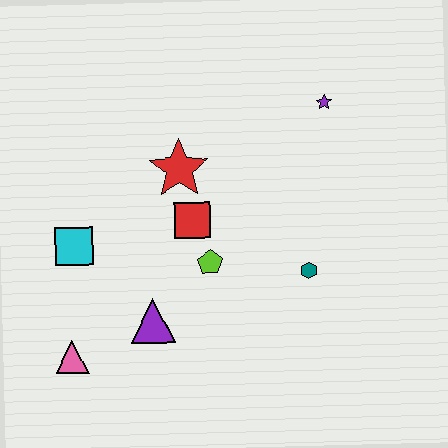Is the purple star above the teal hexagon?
Yes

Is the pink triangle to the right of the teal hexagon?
No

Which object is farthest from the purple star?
The pink triangle is farthest from the purple star.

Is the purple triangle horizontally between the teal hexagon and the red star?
No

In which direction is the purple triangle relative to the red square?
The purple triangle is below the red square.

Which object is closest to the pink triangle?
The purple triangle is closest to the pink triangle.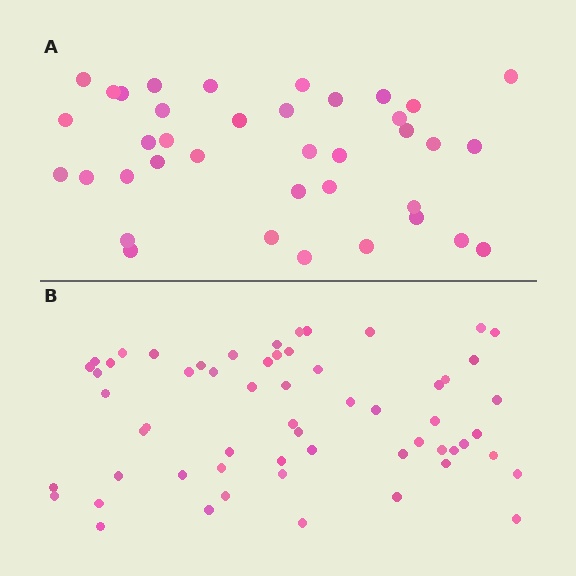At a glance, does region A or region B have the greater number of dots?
Region B (the bottom region) has more dots.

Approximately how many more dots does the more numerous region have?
Region B has approximately 20 more dots than region A.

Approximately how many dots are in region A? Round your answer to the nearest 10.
About 40 dots. (The exact count is 38, which rounds to 40.)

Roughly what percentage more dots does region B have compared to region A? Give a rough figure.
About 55% more.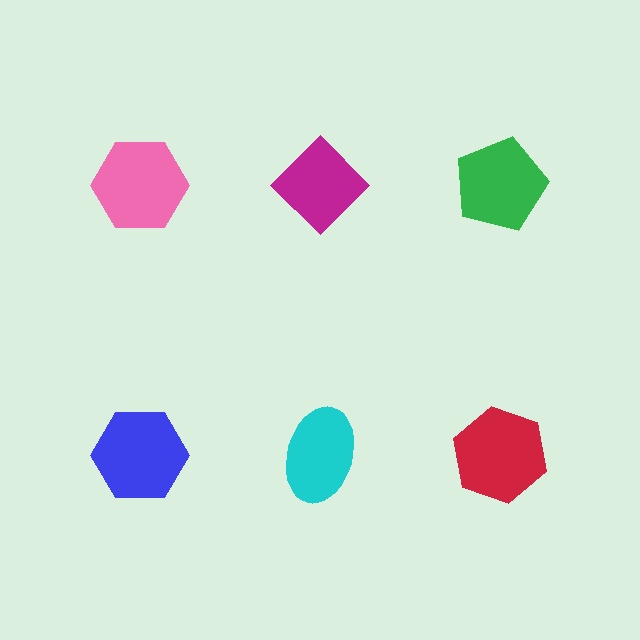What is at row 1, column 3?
A green pentagon.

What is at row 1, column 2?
A magenta diamond.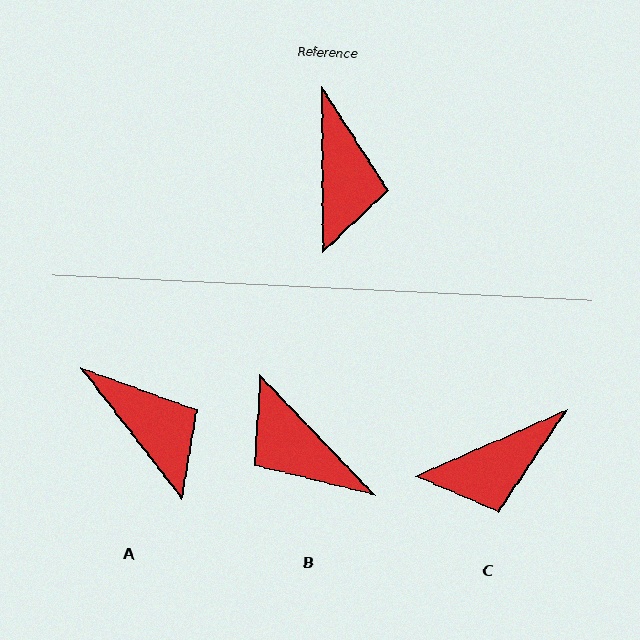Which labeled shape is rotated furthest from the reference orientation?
B, about 137 degrees away.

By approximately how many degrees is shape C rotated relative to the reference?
Approximately 67 degrees clockwise.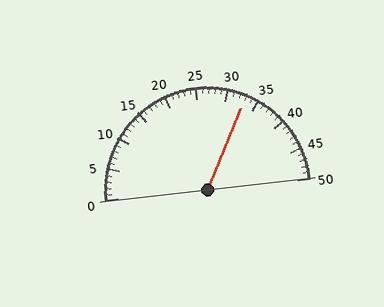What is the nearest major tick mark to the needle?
The nearest major tick mark is 35.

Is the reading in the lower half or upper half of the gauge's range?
The reading is in the upper half of the range (0 to 50).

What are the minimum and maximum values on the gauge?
The gauge ranges from 0 to 50.